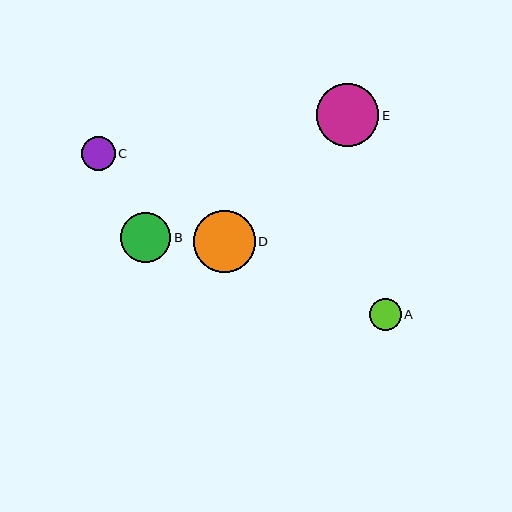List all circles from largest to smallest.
From largest to smallest: E, D, B, C, A.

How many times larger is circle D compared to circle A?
Circle D is approximately 2.0 times the size of circle A.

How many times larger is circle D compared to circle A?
Circle D is approximately 2.0 times the size of circle A.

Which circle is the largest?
Circle E is the largest with a size of approximately 62 pixels.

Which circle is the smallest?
Circle A is the smallest with a size of approximately 32 pixels.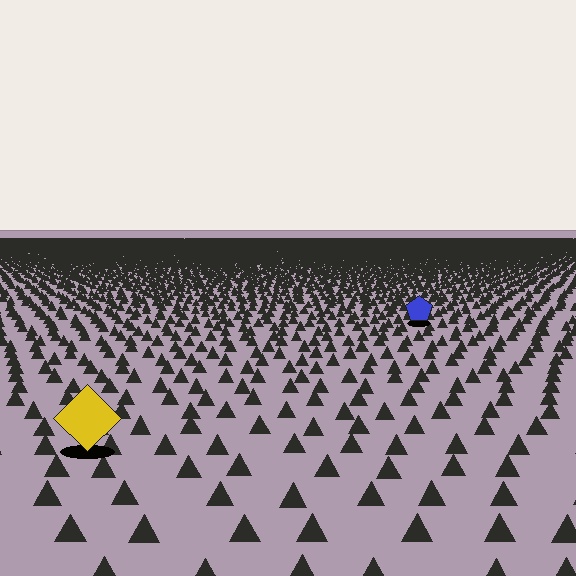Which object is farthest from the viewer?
The blue pentagon is farthest from the viewer. It appears smaller and the ground texture around it is denser.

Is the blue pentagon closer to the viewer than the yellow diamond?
No. The yellow diamond is closer — you can tell from the texture gradient: the ground texture is coarser near it.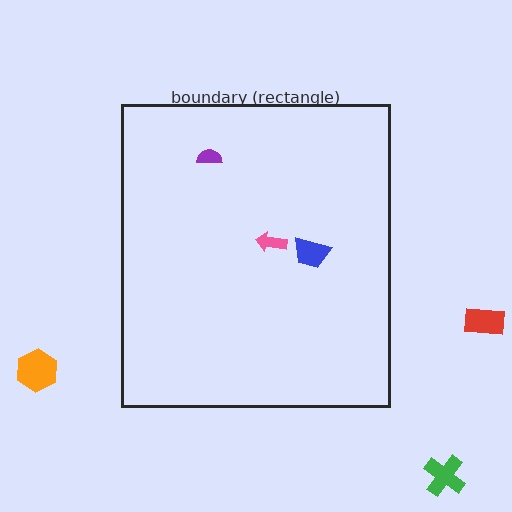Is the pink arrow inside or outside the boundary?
Inside.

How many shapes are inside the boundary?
3 inside, 3 outside.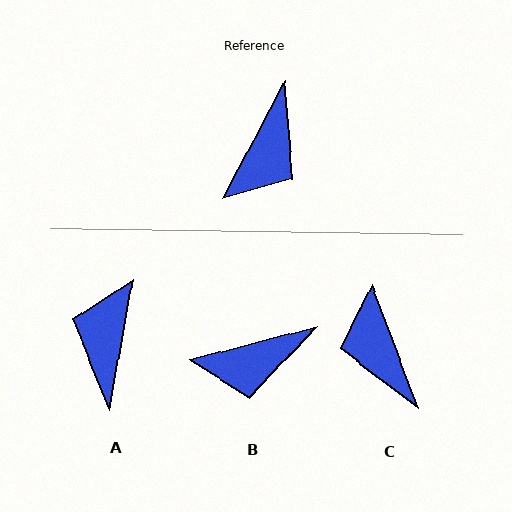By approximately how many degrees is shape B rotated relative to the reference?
Approximately 48 degrees clockwise.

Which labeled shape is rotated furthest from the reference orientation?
A, about 162 degrees away.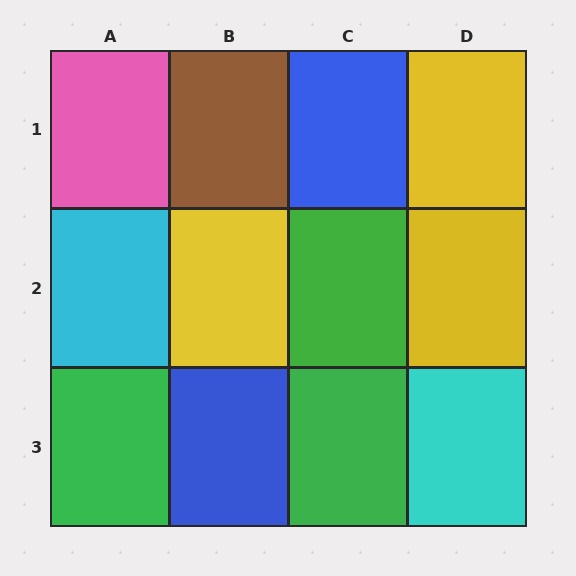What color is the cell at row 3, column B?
Blue.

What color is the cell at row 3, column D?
Cyan.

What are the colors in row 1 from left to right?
Pink, brown, blue, yellow.